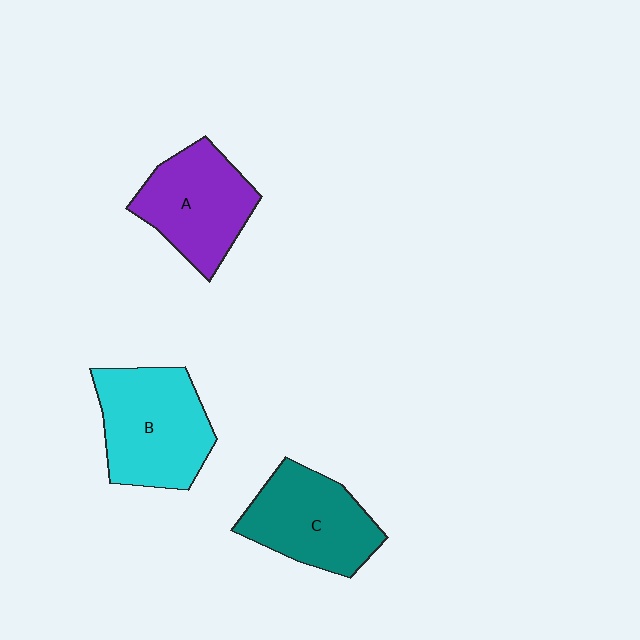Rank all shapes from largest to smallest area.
From largest to smallest: B (cyan), C (teal), A (purple).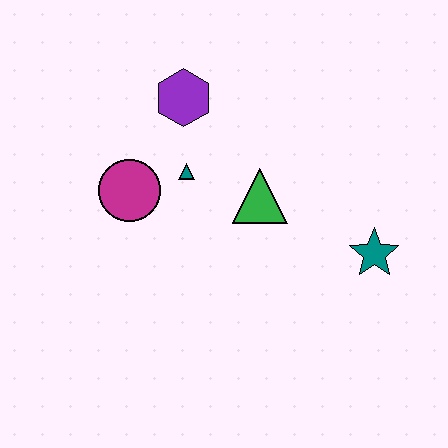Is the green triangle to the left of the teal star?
Yes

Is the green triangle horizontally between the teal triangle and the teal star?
Yes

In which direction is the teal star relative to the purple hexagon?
The teal star is to the right of the purple hexagon.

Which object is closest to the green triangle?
The teal triangle is closest to the green triangle.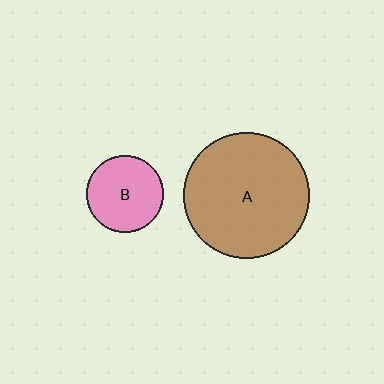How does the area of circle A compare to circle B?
Approximately 2.7 times.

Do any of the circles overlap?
No, none of the circles overlap.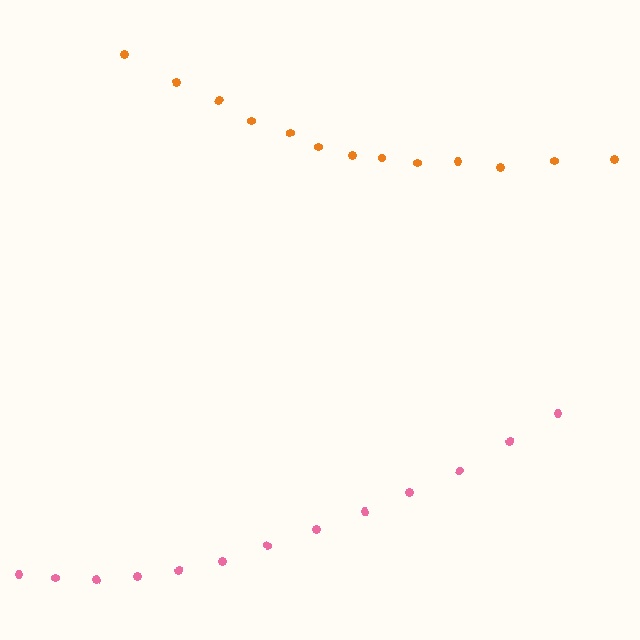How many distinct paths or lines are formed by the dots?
There are 2 distinct paths.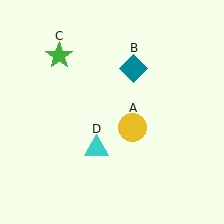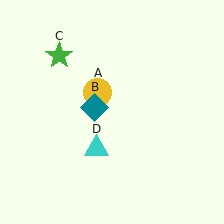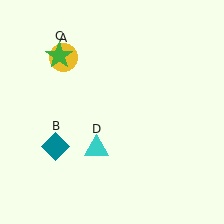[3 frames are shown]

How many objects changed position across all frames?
2 objects changed position: yellow circle (object A), teal diamond (object B).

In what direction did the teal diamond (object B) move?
The teal diamond (object B) moved down and to the left.